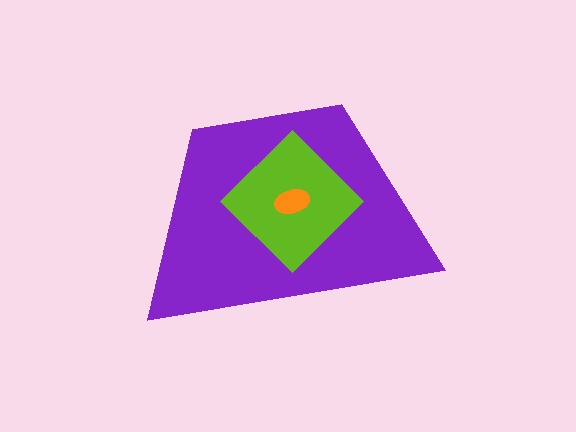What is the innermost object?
The orange ellipse.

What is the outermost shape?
The purple trapezoid.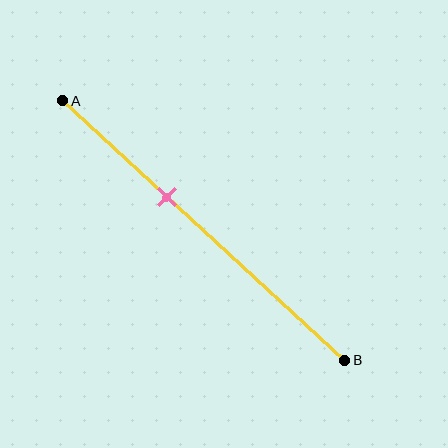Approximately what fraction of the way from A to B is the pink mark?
The pink mark is approximately 35% of the way from A to B.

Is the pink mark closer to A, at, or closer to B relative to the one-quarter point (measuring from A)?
The pink mark is closer to point B than the one-quarter point of segment AB.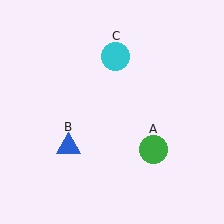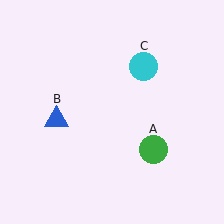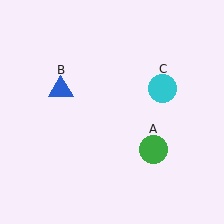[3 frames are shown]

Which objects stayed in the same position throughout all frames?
Green circle (object A) remained stationary.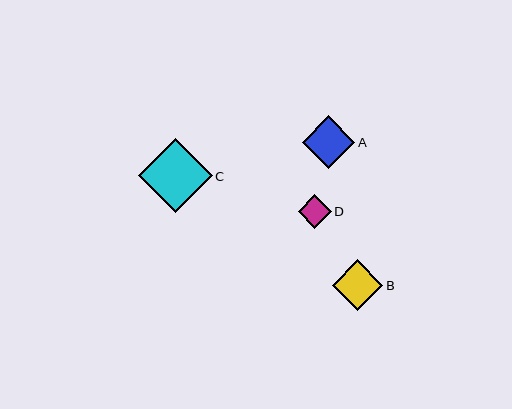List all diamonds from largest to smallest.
From largest to smallest: C, A, B, D.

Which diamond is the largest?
Diamond C is the largest with a size of approximately 74 pixels.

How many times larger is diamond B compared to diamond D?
Diamond B is approximately 1.5 times the size of diamond D.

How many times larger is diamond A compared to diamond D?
Diamond A is approximately 1.6 times the size of diamond D.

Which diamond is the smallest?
Diamond D is the smallest with a size of approximately 33 pixels.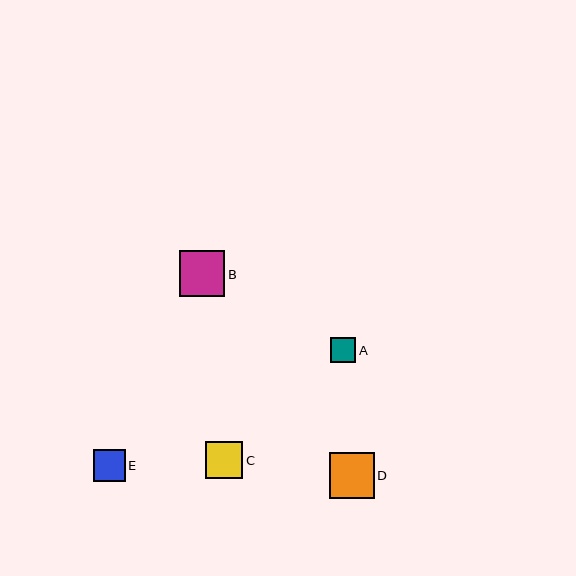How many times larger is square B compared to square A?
Square B is approximately 1.8 times the size of square A.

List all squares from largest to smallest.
From largest to smallest: B, D, C, E, A.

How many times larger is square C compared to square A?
Square C is approximately 1.5 times the size of square A.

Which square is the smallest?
Square A is the smallest with a size of approximately 25 pixels.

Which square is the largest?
Square B is the largest with a size of approximately 45 pixels.